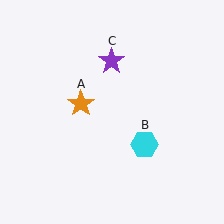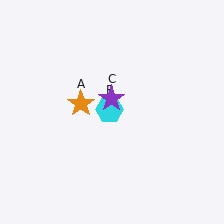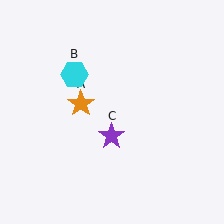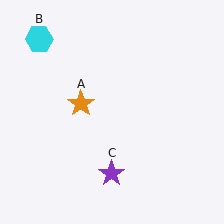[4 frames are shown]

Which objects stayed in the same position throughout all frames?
Orange star (object A) remained stationary.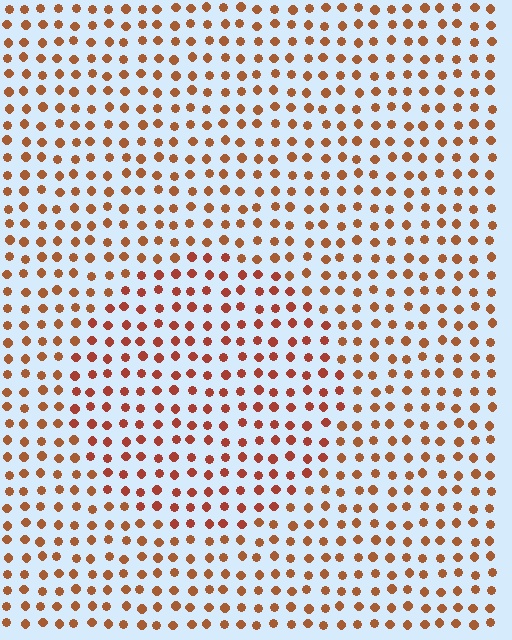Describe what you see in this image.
The image is filled with small brown elements in a uniform arrangement. A circle-shaped region is visible where the elements are tinted to a slightly different hue, forming a subtle color boundary.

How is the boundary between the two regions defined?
The boundary is defined purely by a slight shift in hue (about 16 degrees). Spacing, size, and orientation are identical on both sides.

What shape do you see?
I see a circle.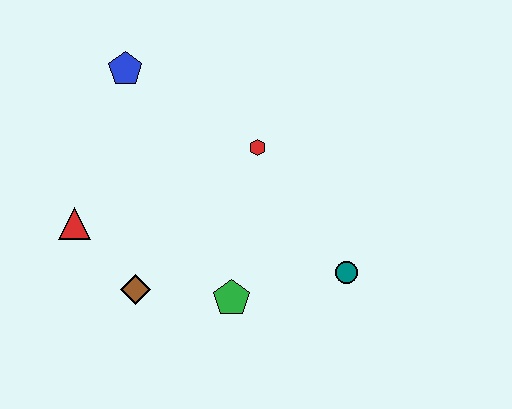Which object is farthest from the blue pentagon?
The teal circle is farthest from the blue pentagon.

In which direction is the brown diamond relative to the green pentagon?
The brown diamond is to the left of the green pentagon.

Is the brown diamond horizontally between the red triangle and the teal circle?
Yes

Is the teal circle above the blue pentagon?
No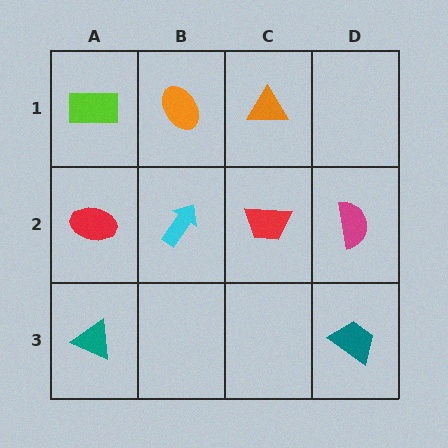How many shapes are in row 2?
4 shapes.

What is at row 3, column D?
A teal trapezoid.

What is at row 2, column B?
A cyan arrow.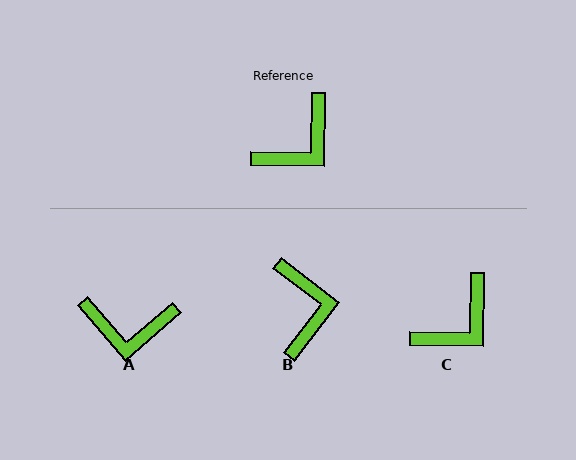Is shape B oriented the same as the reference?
No, it is off by about 53 degrees.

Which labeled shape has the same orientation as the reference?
C.